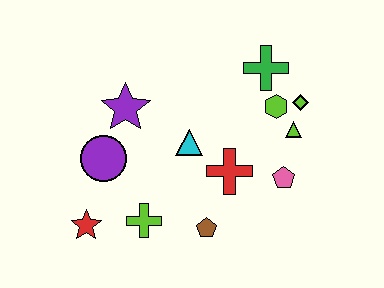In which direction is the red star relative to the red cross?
The red star is to the left of the red cross.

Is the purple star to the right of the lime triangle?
No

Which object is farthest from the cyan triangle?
The red star is farthest from the cyan triangle.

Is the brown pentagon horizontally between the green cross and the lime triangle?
No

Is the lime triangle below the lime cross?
No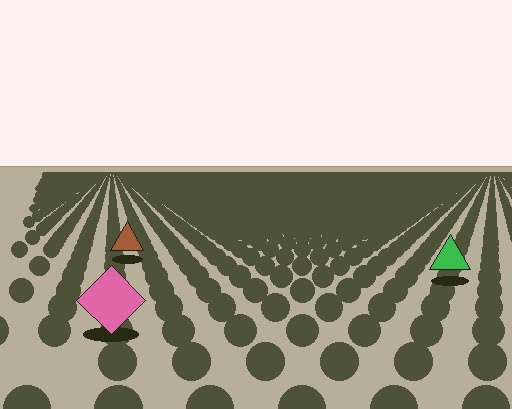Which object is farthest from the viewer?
The brown triangle is farthest from the viewer. It appears smaller and the ground texture around it is denser.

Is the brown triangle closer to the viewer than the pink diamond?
No. The pink diamond is closer — you can tell from the texture gradient: the ground texture is coarser near it.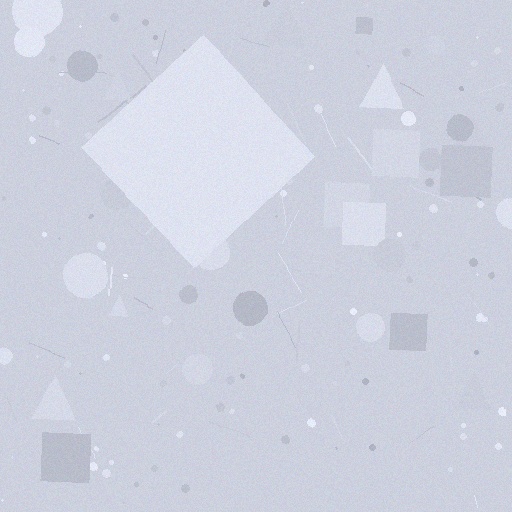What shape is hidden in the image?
A diamond is hidden in the image.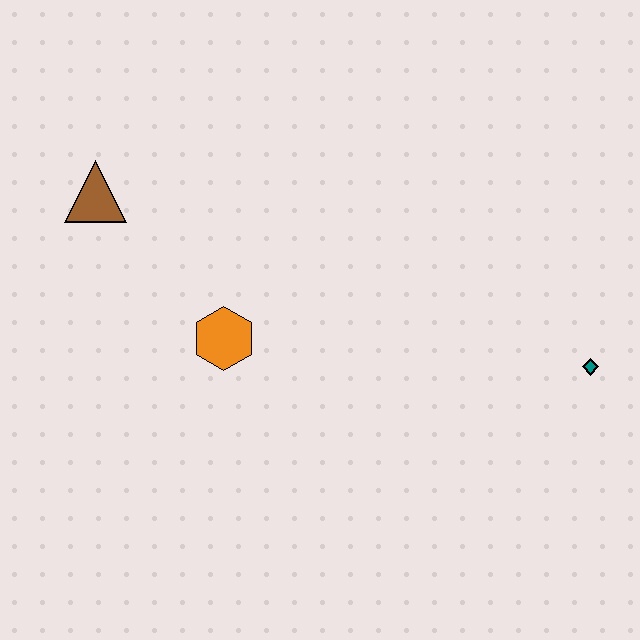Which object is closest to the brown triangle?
The orange hexagon is closest to the brown triangle.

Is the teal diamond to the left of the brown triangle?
No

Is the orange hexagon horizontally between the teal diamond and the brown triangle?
Yes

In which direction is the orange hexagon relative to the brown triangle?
The orange hexagon is below the brown triangle.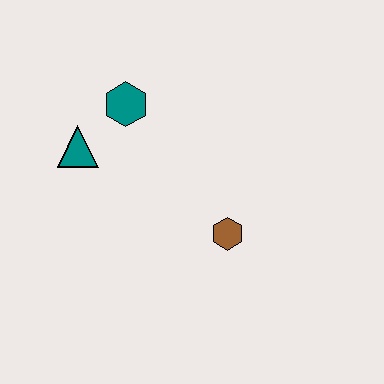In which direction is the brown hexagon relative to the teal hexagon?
The brown hexagon is below the teal hexagon.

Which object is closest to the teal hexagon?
The teal triangle is closest to the teal hexagon.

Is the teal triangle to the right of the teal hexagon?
No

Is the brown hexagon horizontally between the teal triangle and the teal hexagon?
No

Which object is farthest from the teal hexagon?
The brown hexagon is farthest from the teal hexagon.